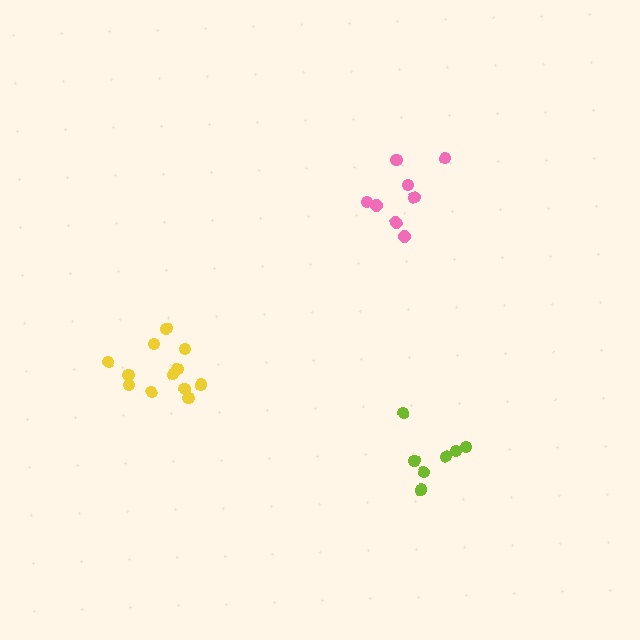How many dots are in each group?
Group 1: 8 dots, Group 2: 7 dots, Group 3: 12 dots (27 total).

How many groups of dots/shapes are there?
There are 3 groups.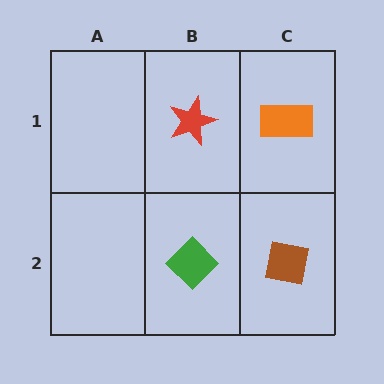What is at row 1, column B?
A red star.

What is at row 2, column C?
A brown square.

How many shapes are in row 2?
2 shapes.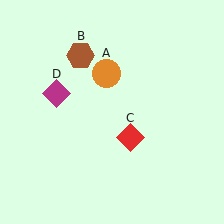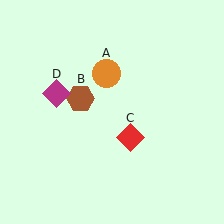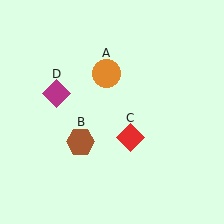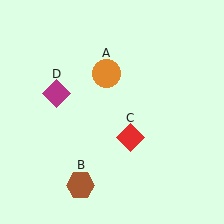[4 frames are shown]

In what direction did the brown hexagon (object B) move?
The brown hexagon (object B) moved down.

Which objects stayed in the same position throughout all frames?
Orange circle (object A) and red diamond (object C) and magenta diamond (object D) remained stationary.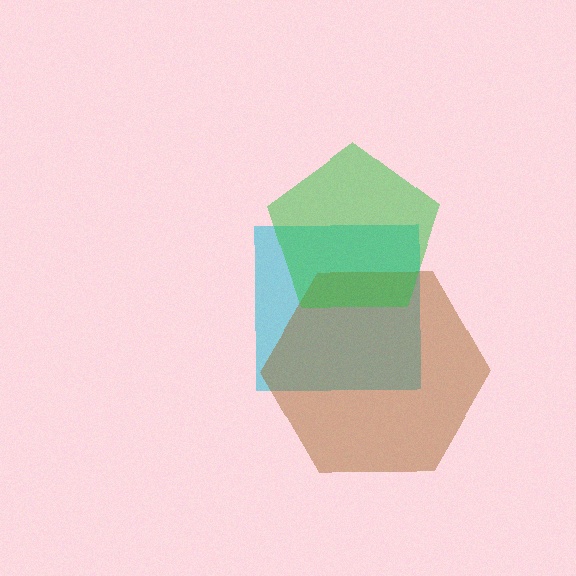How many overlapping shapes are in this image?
There are 3 overlapping shapes in the image.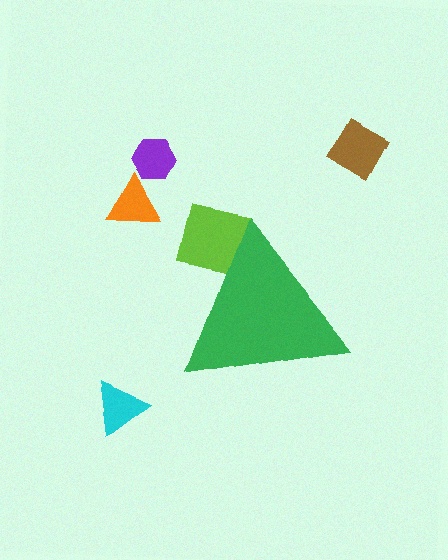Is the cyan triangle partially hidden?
No, the cyan triangle is fully visible.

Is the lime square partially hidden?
Yes, the lime square is partially hidden behind the green triangle.